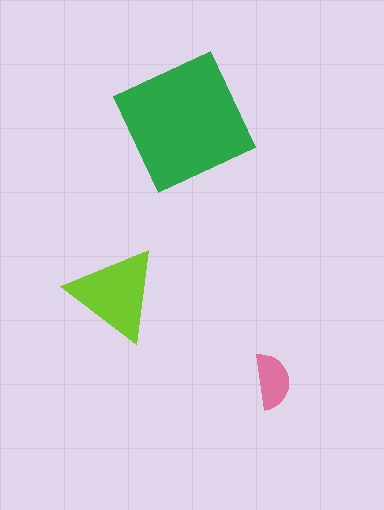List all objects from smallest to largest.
The pink semicircle, the lime triangle, the green square.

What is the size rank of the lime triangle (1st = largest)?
2nd.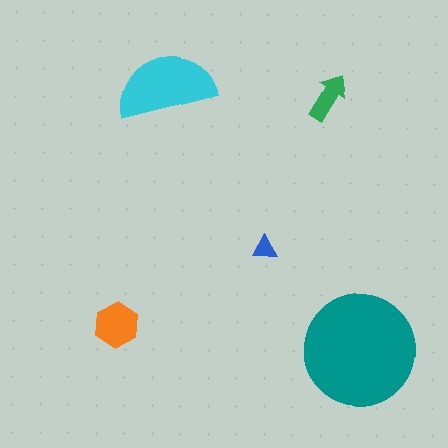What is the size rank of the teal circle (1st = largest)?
1st.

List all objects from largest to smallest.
The teal circle, the cyan semicircle, the orange hexagon, the green arrow, the blue triangle.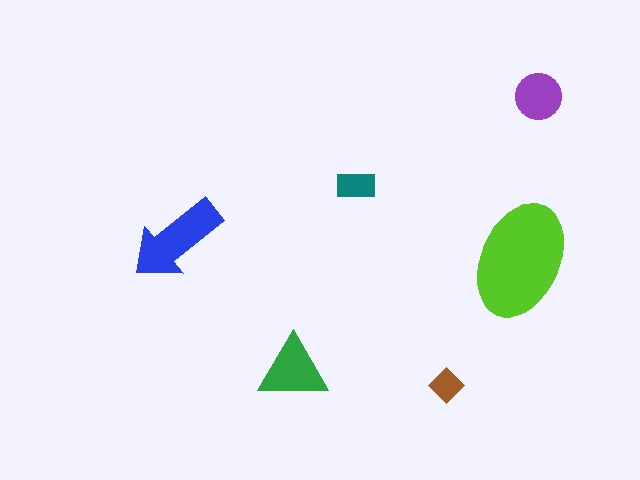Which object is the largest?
The lime ellipse.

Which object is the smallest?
The brown diamond.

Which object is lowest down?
The brown diamond is bottommost.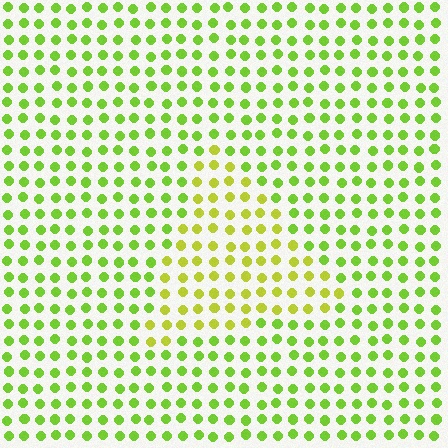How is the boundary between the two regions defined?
The boundary is defined purely by a slight shift in hue (about 27 degrees). Spacing, size, and orientation are identical on both sides.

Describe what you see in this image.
The image is filled with small lime elements in a uniform arrangement. A triangle-shaped region is visible where the elements are tinted to a slightly different hue, forming a subtle color boundary.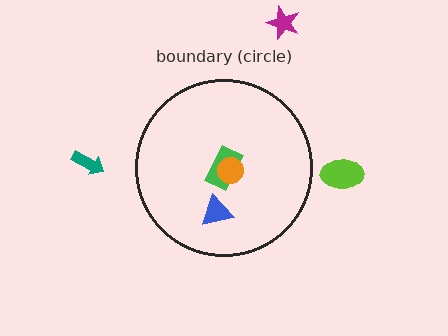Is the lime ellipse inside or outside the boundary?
Outside.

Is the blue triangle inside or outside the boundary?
Inside.